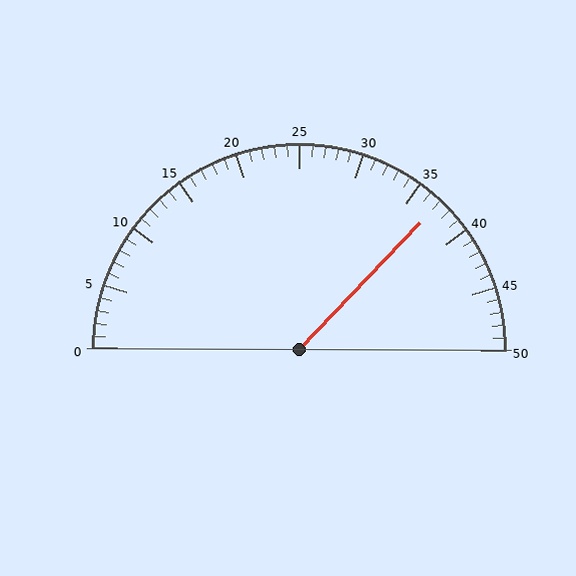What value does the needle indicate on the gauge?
The needle indicates approximately 37.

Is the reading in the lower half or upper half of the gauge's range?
The reading is in the upper half of the range (0 to 50).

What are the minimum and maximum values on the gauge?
The gauge ranges from 0 to 50.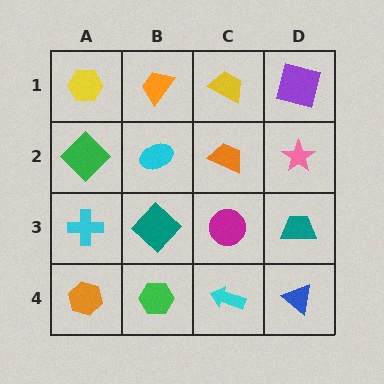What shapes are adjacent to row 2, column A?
A yellow hexagon (row 1, column A), a cyan cross (row 3, column A), a cyan ellipse (row 2, column B).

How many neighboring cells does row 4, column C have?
3.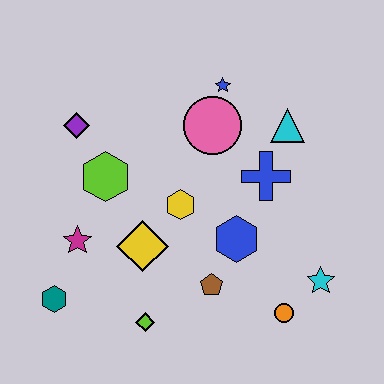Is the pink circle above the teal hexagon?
Yes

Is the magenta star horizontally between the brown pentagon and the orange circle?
No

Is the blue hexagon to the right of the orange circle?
No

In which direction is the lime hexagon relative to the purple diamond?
The lime hexagon is below the purple diamond.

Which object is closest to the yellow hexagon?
The yellow diamond is closest to the yellow hexagon.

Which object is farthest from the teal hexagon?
The cyan triangle is farthest from the teal hexagon.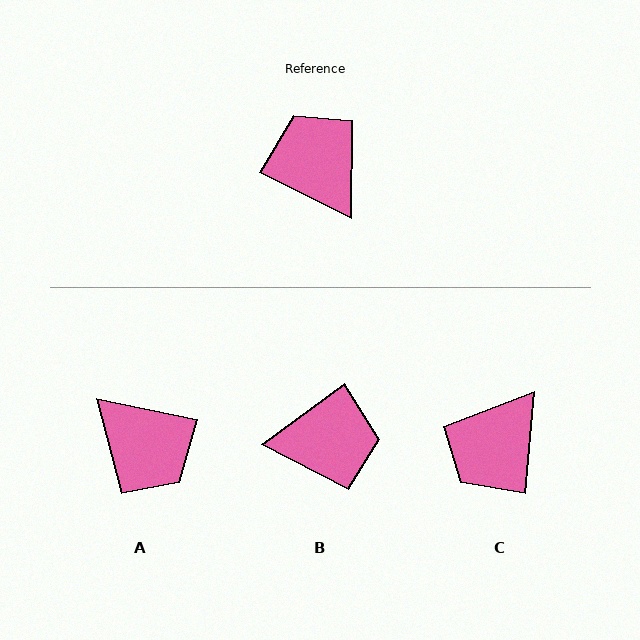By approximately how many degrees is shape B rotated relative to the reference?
Approximately 117 degrees clockwise.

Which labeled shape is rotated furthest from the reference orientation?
A, about 165 degrees away.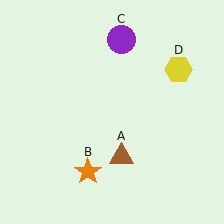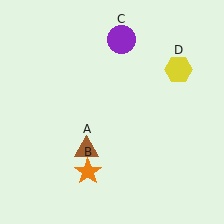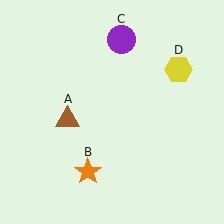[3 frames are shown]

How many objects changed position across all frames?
1 object changed position: brown triangle (object A).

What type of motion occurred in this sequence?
The brown triangle (object A) rotated clockwise around the center of the scene.